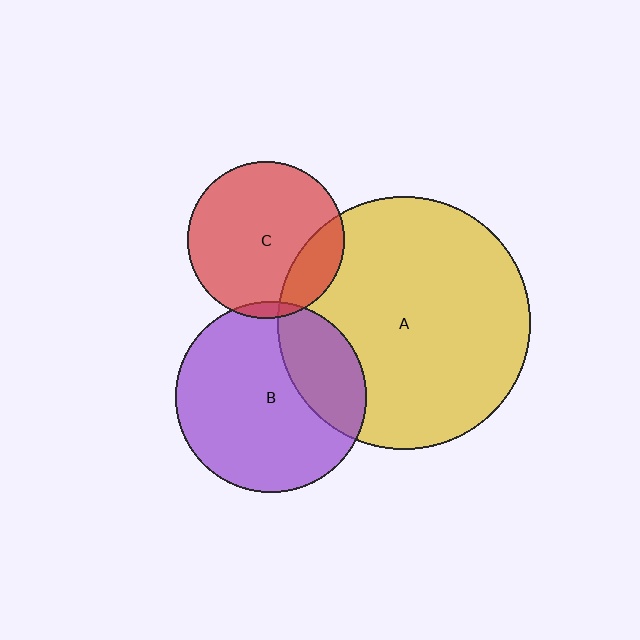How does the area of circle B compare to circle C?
Approximately 1.5 times.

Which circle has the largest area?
Circle A (yellow).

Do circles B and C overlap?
Yes.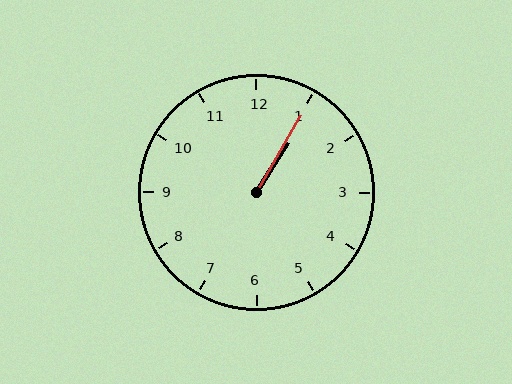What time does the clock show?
1:05.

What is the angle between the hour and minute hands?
Approximately 2 degrees.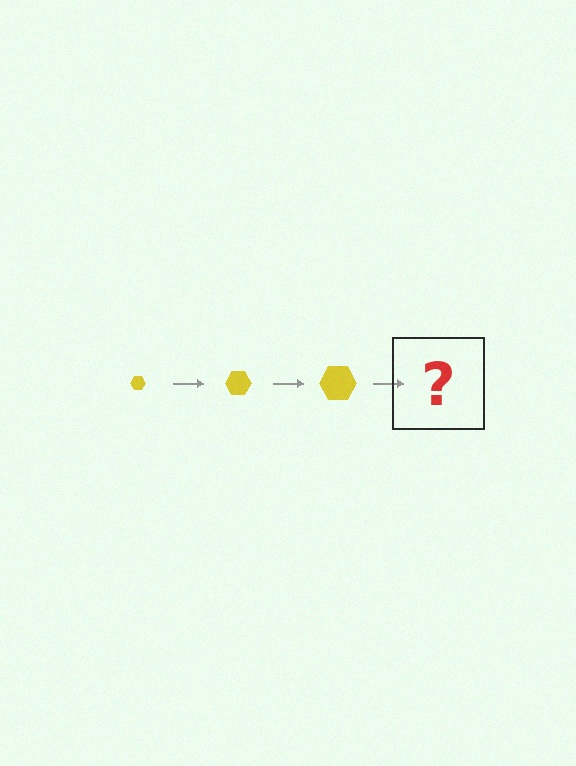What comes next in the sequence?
The next element should be a yellow hexagon, larger than the previous one.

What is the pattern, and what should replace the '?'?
The pattern is that the hexagon gets progressively larger each step. The '?' should be a yellow hexagon, larger than the previous one.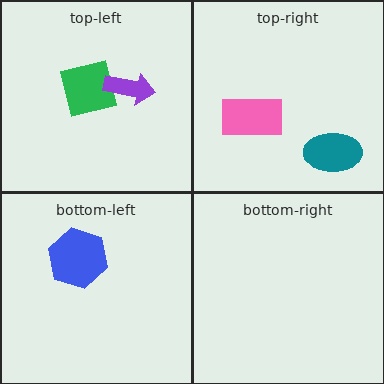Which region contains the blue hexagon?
The bottom-left region.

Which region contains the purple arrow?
The top-left region.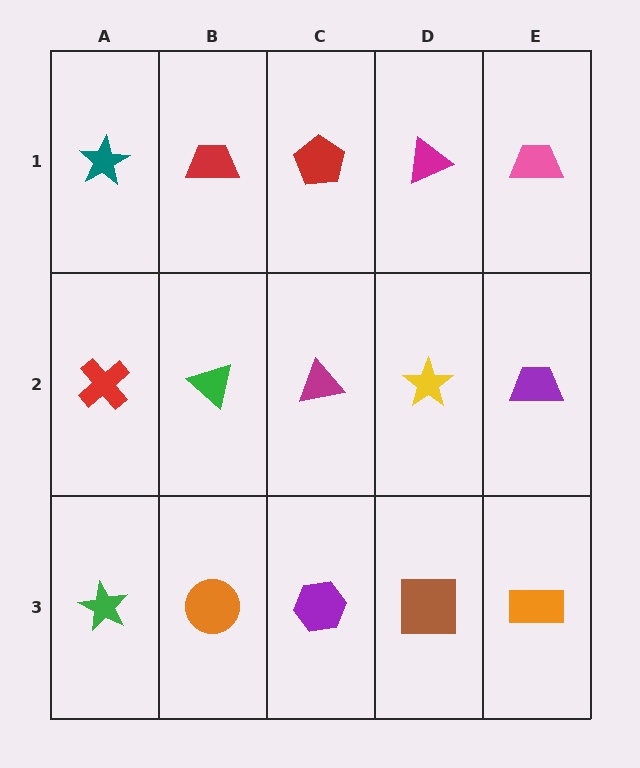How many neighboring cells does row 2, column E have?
3.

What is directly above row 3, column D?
A yellow star.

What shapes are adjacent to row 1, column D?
A yellow star (row 2, column D), a red pentagon (row 1, column C), a pink trapezoid (row 1, column E).